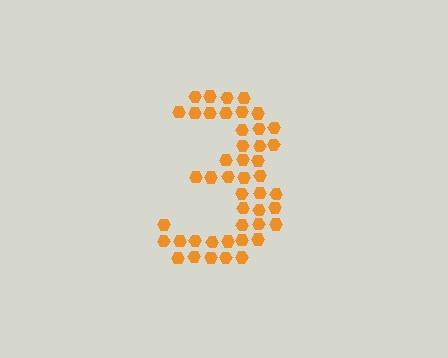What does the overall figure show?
The overall figure shows the digit 3.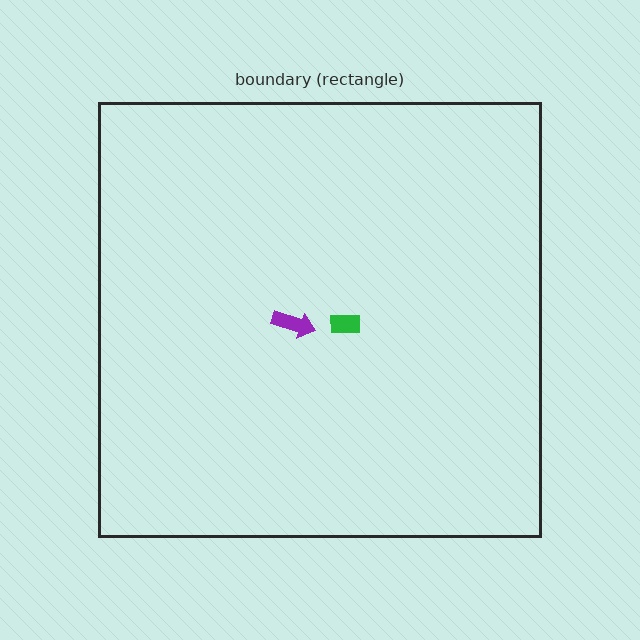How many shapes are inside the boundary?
2 inside, 0 outside.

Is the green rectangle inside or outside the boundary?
Inside.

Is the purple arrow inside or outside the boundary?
Inside.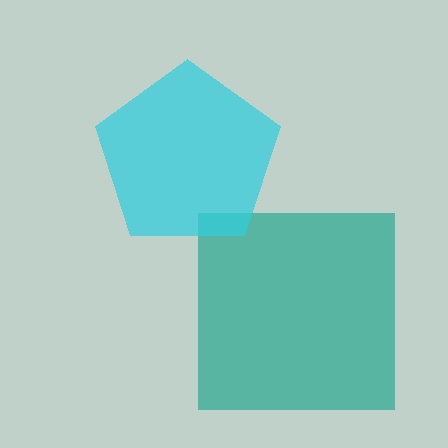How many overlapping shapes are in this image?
There are 2 overlapping shapes in the image.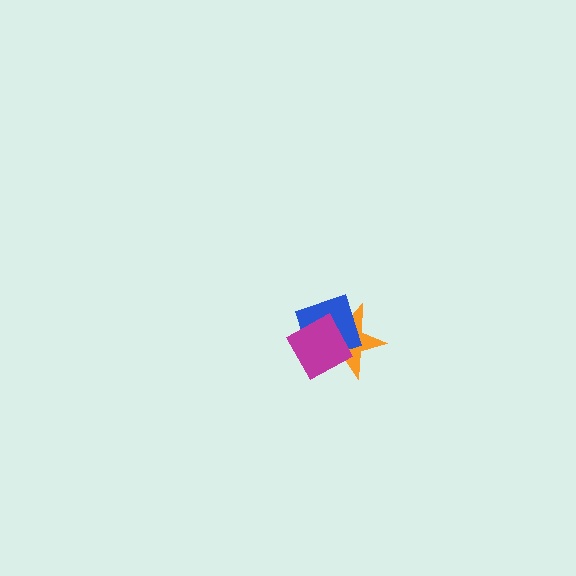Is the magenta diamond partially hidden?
No, no other shape covers it.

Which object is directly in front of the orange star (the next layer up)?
The blue diamond is directly in front of the orange star.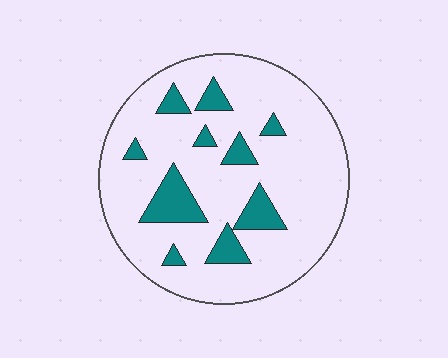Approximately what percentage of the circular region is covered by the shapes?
Approximately 15%.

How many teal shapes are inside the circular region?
10.